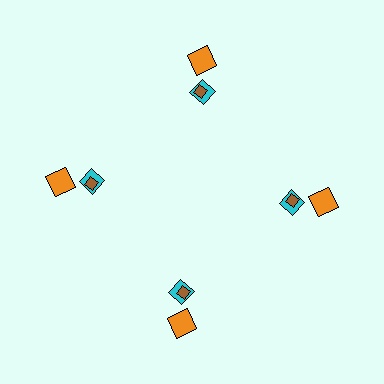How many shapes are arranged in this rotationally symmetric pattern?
There are 12 shapes, arranged in 4 groups of 3.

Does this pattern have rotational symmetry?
Yes, this pattern has 4-fold rotational symmetry. It looks the same after rotating 90 degrees around the center.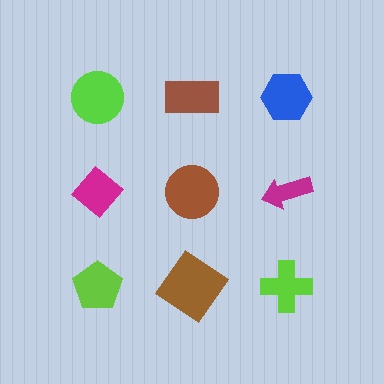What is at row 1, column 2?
A brown rectangle.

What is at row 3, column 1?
A lime pentagon.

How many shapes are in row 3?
3 shapes.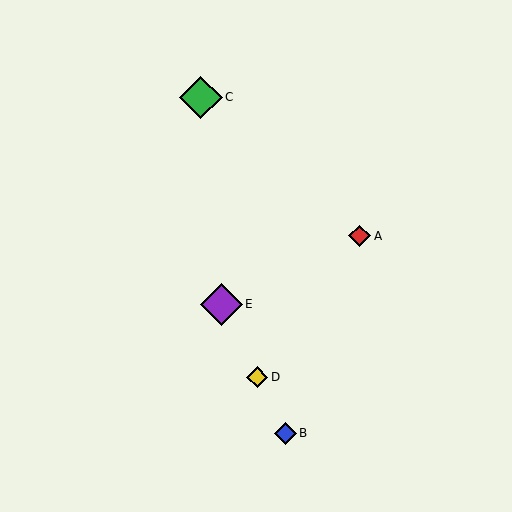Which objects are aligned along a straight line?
Objects B, D, E are aligned along a straight line.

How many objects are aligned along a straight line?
3 objects (B, D, E) are aligned along a straight line.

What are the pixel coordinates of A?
Object A is at (360, 236).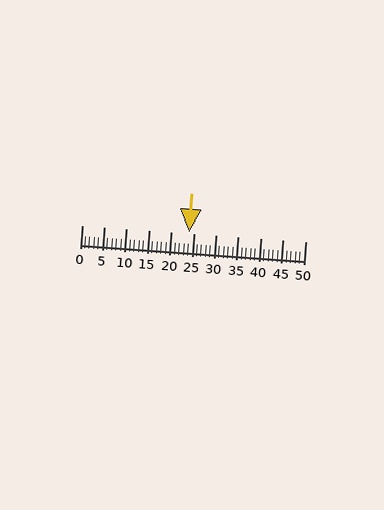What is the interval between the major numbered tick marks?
The major tick marks are spaced 5 units apart.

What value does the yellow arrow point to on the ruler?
The yellow arrow points to approximately 24.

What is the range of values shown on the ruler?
The ruler shows values from 0 to 50.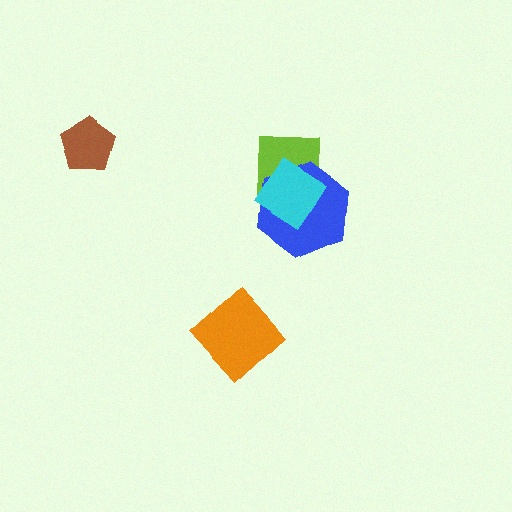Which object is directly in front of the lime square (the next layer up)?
The blue hexagon is directly in front of the lime square.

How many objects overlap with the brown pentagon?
0 objects overlap with the brown pentagon.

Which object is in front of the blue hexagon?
The cyan diamond is in front of the blue hexagon.